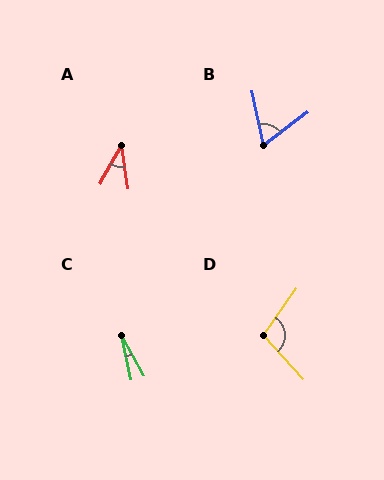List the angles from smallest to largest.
C (17°), A (38°), B (65°), D (103°).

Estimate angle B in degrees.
Approximately 65 degrees.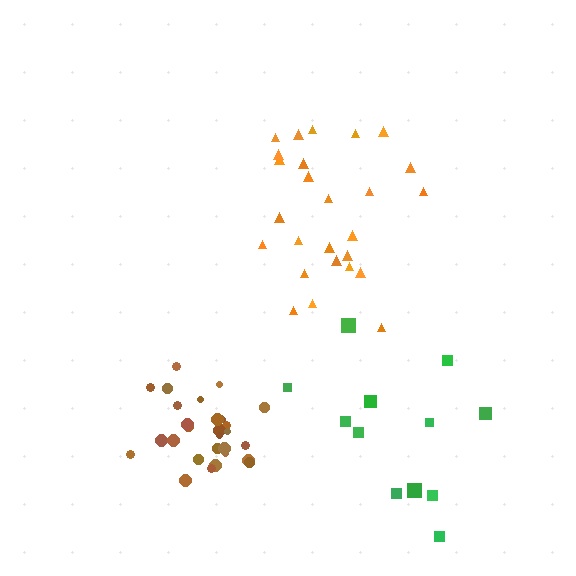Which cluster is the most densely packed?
Brown.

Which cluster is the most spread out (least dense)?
Green.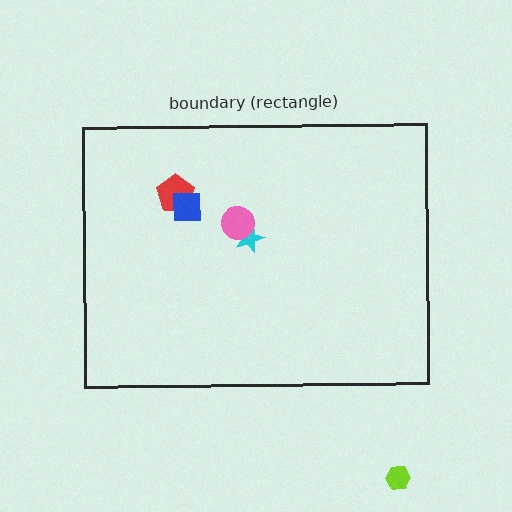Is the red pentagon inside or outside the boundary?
Inside.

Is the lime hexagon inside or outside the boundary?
Outside.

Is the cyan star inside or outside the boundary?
Inside.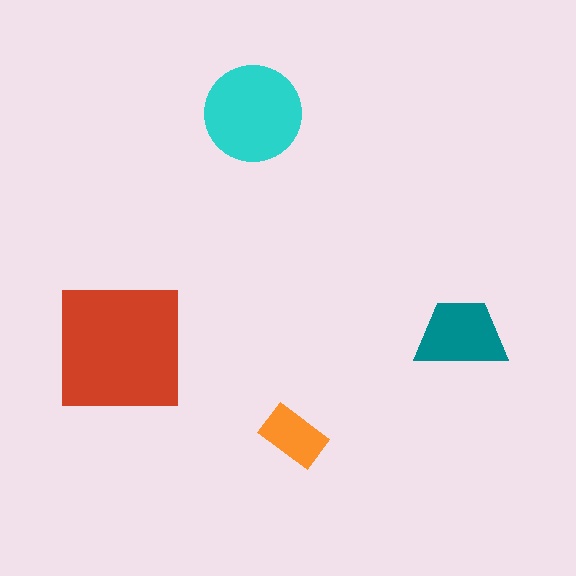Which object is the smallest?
The orange rectangle.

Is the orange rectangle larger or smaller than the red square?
Smaller.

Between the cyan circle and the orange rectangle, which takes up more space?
The cyan circle.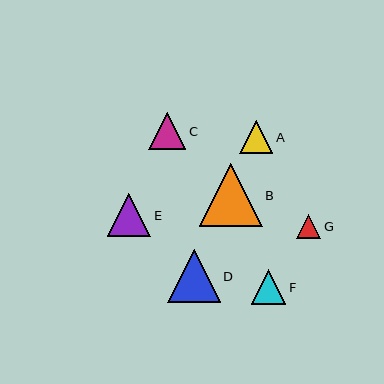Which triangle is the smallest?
Triangle G is the smallest with a size of approximately 24 pixels.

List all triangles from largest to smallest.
From largest to smallest: B, D, E, C, F, A, G.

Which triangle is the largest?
Triangle B is the largest with a size of approximately 63 pixels.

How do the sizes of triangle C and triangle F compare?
Triangle C and triangle F are approximately the same size.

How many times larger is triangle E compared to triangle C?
Triangle E is approximately 1.2 times the size of triangle C.